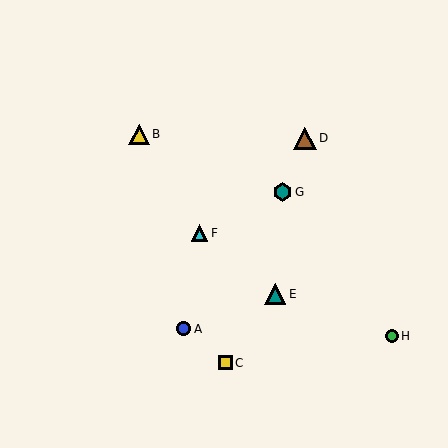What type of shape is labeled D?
Shape D is a brown triangle.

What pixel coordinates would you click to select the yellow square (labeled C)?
Click at (225, 363) to select the yellow square C.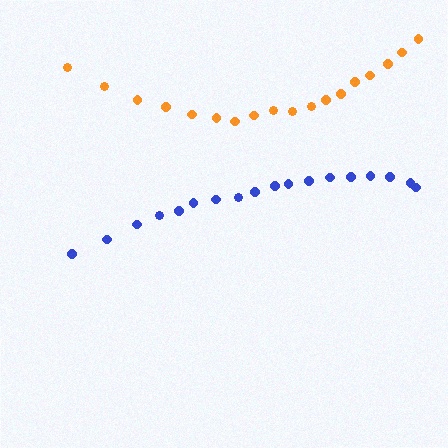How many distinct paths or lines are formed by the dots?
There are 2 distinct paths.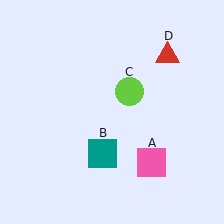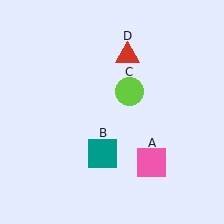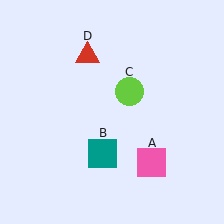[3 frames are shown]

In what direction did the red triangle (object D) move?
The red triangle (object D) moved left.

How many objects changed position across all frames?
1 object changed position: red triangle (object D).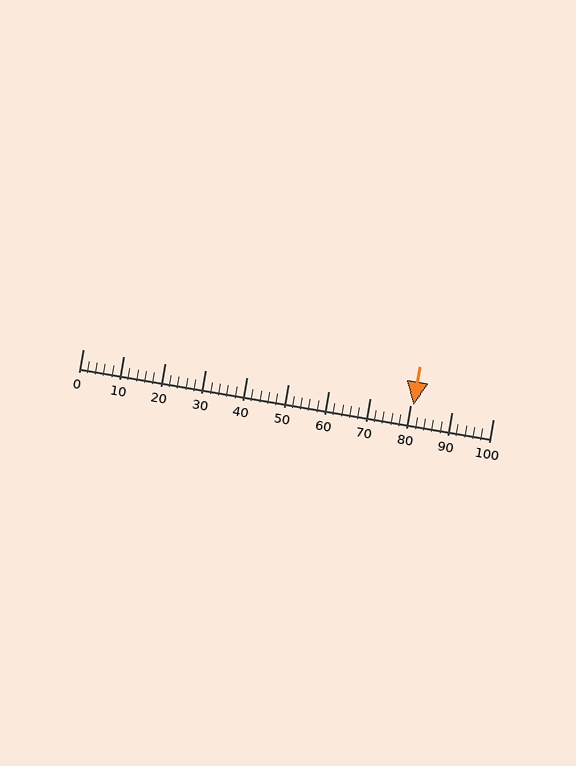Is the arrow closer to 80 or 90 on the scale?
The arrow is closer to 80.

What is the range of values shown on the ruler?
The ruler shows values from 0 to 100.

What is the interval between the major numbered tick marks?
The major tick marks are spaced 10 units apart.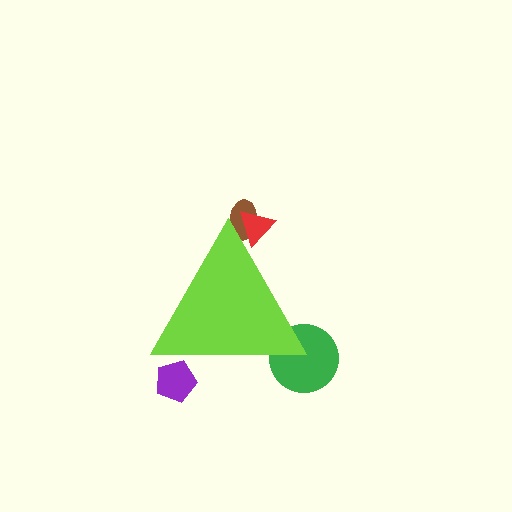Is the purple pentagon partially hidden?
Yes, the purple pentagon is partially hidden behind the lime triangle.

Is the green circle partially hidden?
Yes, the green circle is partially hidden behind the lime triangle.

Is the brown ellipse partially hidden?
Yes, the brown ellipse is partially hidden behind the lime triangle.